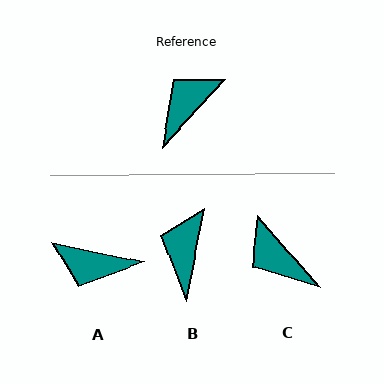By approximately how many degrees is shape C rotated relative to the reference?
Approximately 84 degrees counter-clockwise.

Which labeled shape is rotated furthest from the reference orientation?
A, about 120 degrees away.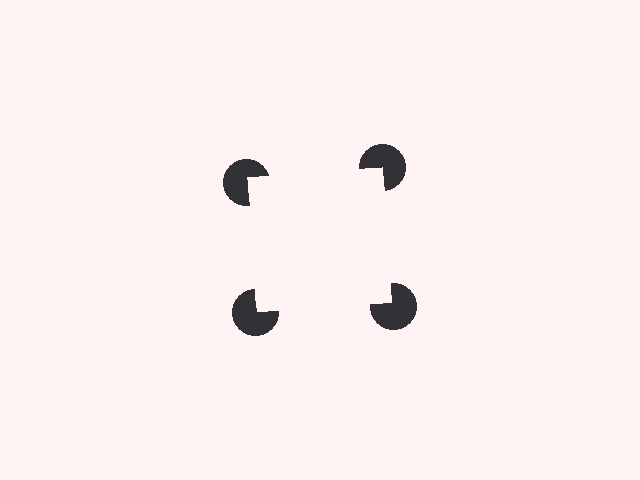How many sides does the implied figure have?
4 sides.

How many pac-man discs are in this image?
There are 4 — one at each vertex of the illusory square.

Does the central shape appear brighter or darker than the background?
It typically appears slightly brighter than the background, even though no actual brightness change is drawn.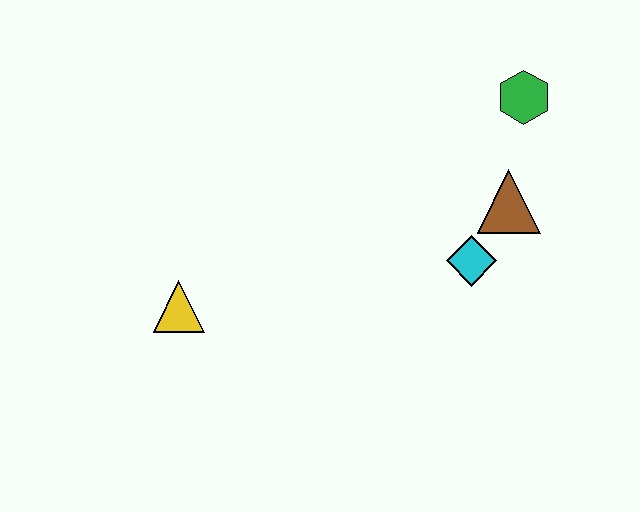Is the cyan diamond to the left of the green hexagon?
Yes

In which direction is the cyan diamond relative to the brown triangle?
The cyan diamond is below the brown triangle.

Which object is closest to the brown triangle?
The cyan diamond is closest to the brown triangle.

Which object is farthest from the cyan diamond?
The yellow triangle is farthest from the cyan diamond.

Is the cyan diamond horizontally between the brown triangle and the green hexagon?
No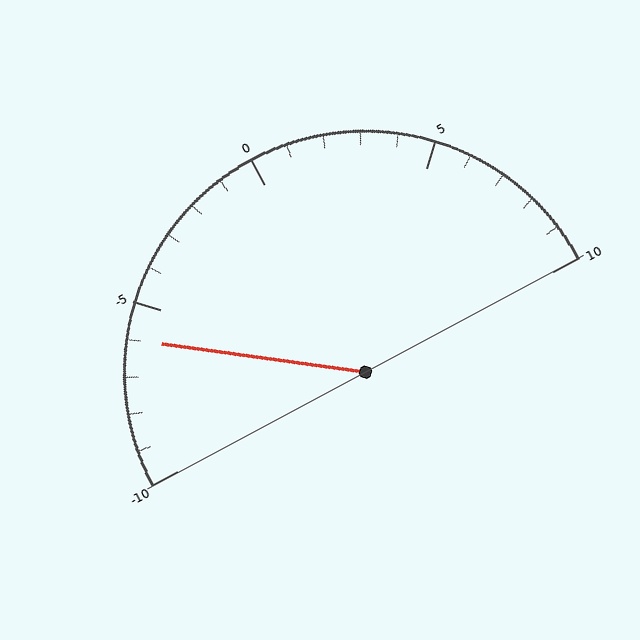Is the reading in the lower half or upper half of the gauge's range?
The reading is in the lower half of the range (-10 to 10).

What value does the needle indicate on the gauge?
The needle indicates approximately -6.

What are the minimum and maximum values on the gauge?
The gauge ranges from -10 to 10.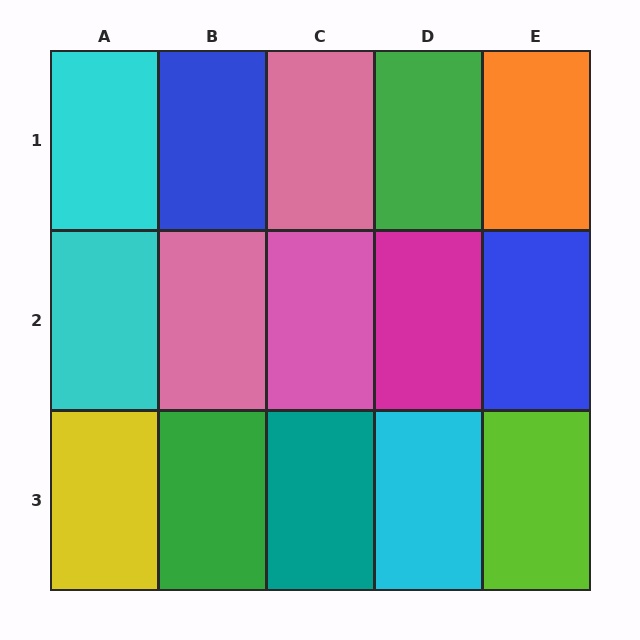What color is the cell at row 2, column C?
Pink.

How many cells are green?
2 cells are green.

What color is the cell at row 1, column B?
Blue.